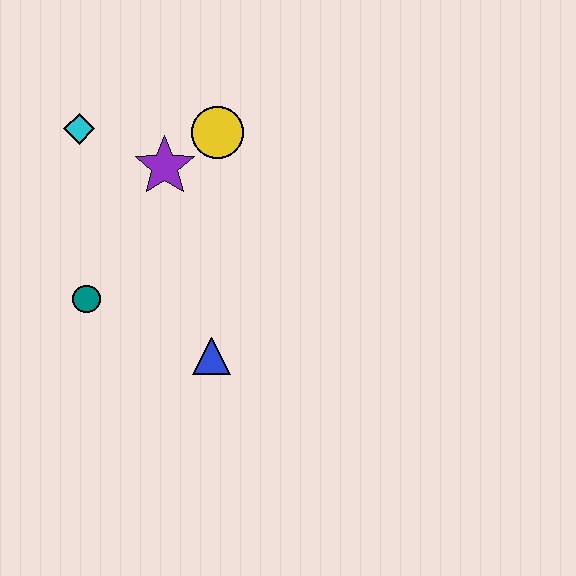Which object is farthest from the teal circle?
The yellow circle is farthest from the teal circle.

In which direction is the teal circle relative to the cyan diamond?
The teal circle is below the cyan diamond.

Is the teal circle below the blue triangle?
No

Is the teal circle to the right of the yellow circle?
No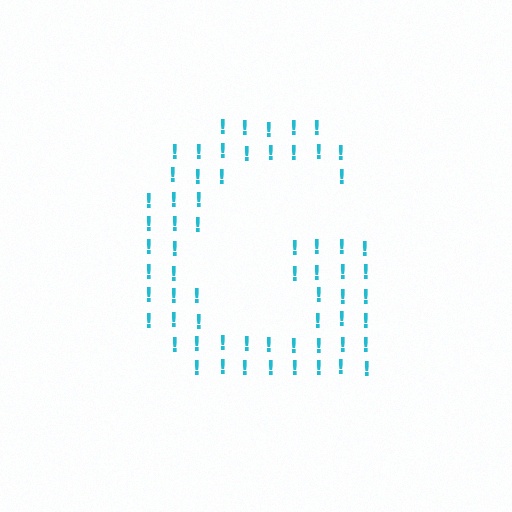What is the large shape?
The large shape is the letter G.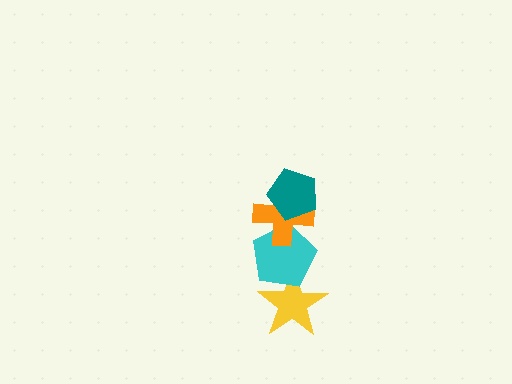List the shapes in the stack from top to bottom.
From top to bottom: the teal pentagon, the orange cross, the cyan pentagon, the yellow star.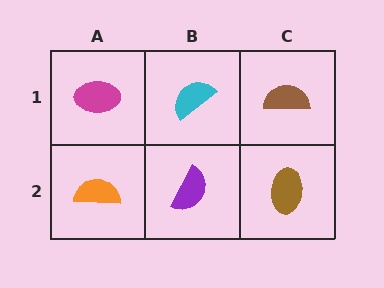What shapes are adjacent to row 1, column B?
A purple semicircle (row 2, column B), a magenta ellipse (row 1, column A), a brown semicircle (row 1, column C).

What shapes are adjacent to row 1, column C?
A brown ellipse (row 2, column C), a cyan semicircle (row 1, column B).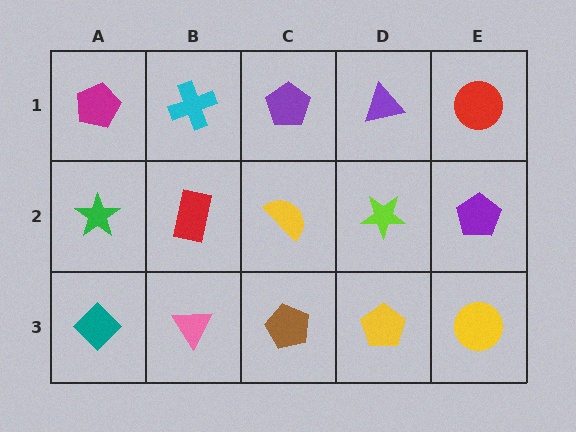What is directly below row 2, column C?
A brown pentagon.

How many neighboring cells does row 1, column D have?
3.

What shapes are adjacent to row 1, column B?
A red rectangle (row 2, column B), a magenta pentagon (row 1, column A), a purple pentagon (row 1, column C).